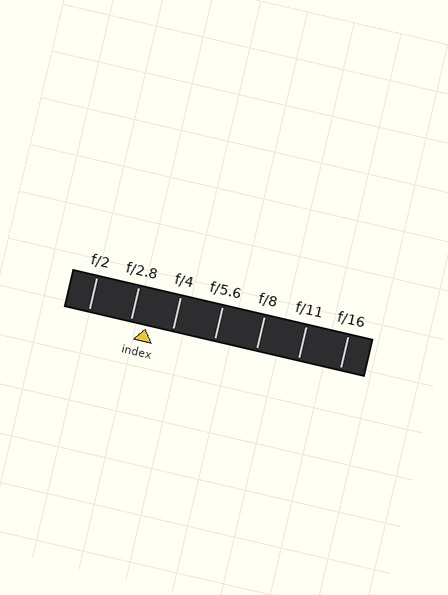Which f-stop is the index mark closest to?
The index mark is closest to f/2.8.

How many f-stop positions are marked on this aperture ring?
There are 7 f-stop positions marked.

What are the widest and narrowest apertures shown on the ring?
The widest aperture shown is f/2 and the narrowest is f/16.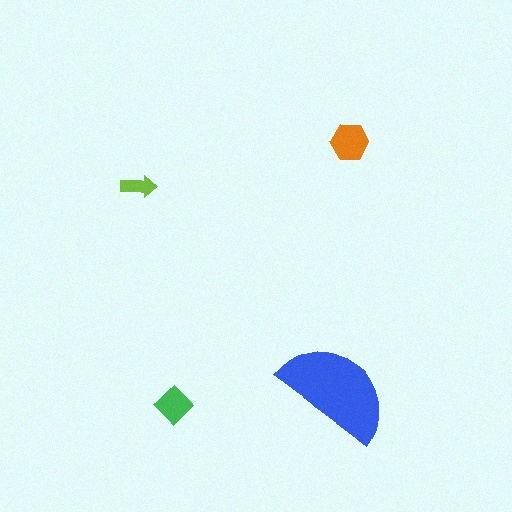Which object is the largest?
The blue semicircle.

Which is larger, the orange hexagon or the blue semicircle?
The blue semicircle.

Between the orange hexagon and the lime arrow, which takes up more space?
The orange hexagon.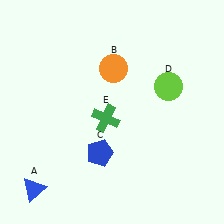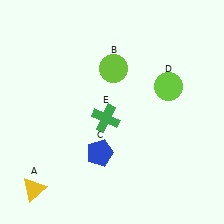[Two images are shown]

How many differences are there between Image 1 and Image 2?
There are 2 differences between the two images.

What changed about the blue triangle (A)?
In Image 1, A is blue. In Image 2, it changed to yellow.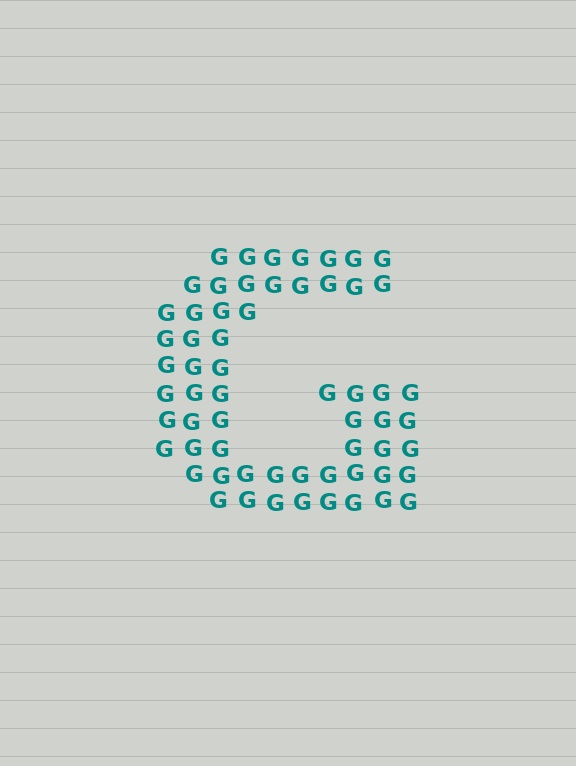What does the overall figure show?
The overall figure shows the letter G.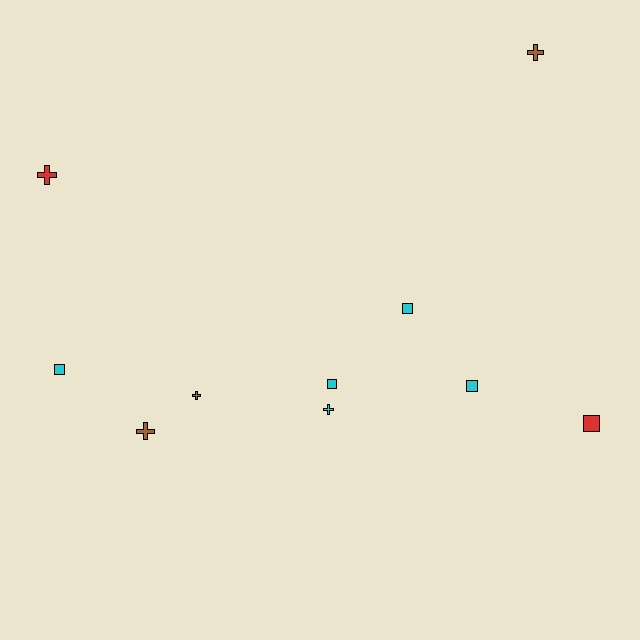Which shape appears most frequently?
Square, with 5 objects.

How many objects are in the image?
There are 10 objects.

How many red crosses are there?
There is 1 red cross.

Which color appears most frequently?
Cyan, with 5 objects.